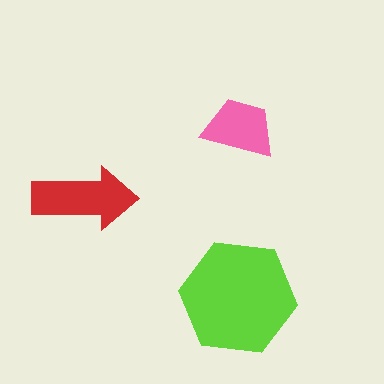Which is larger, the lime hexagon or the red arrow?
The lime hexagon.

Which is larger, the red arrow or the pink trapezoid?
The red arrow.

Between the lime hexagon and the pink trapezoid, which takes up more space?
The lime hexagon.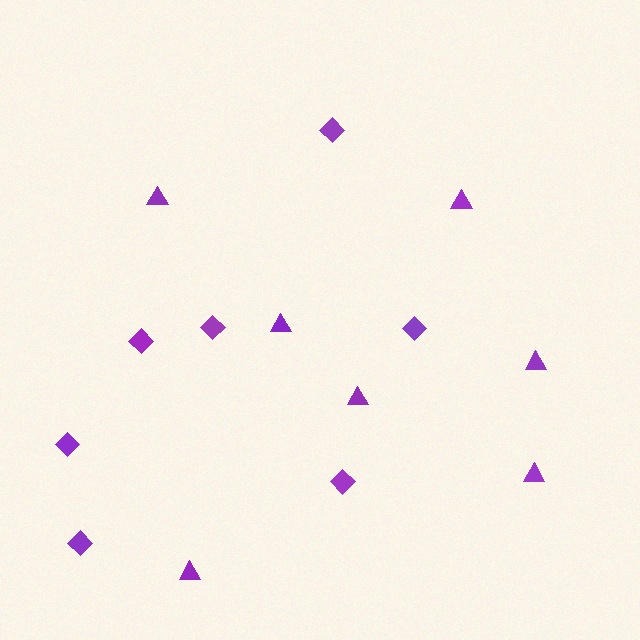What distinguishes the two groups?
There are 2 groups: one group of triangles (7) and one group of diamonds (7).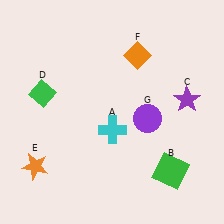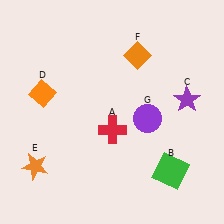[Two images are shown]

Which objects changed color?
A changed from cyan to red. D changed from green to orange.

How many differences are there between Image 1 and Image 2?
There are 2 differences between the two images.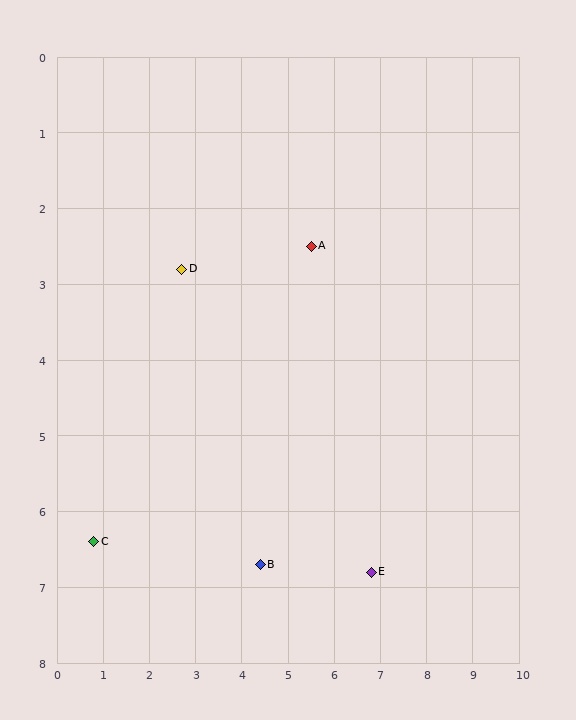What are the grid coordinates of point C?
Point C is at approximately (0.8, 6.4).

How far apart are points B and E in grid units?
Points B and E are about 2.4 grid units apart.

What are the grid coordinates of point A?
Point A is at approximately (5.5, 2.5).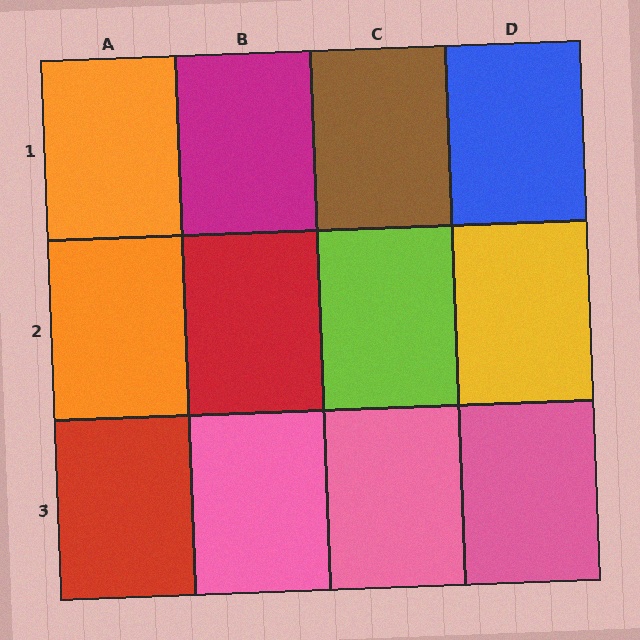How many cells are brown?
1 cell is brown.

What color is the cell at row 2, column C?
Lime.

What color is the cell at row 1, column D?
Blue.